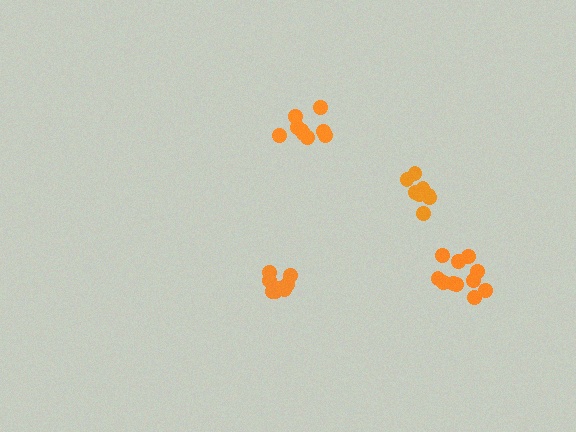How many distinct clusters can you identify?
There are 4 distinct clusters.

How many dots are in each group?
Group 1: 11 dots, Group 2: 8 dots, Group 3: 9 dots, Group 4: 9 dots (37 total).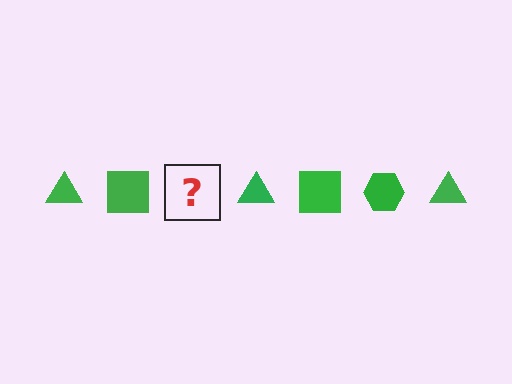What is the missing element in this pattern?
The missing element is a green hexagon.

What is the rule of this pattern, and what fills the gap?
The rule is that the pattern cycles through triangle, square, hexagon shapes in green. The gap should be filled with a green hexagon.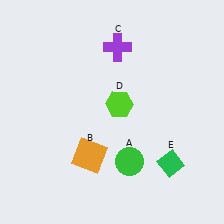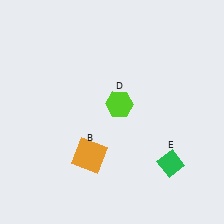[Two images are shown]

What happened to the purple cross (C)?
The purple cross (C) was removed in Image 2. It was in the top-right area of Image 1.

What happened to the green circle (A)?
The green circle (A) was removed in Image 2. It was in the bottom-right area of Image 1.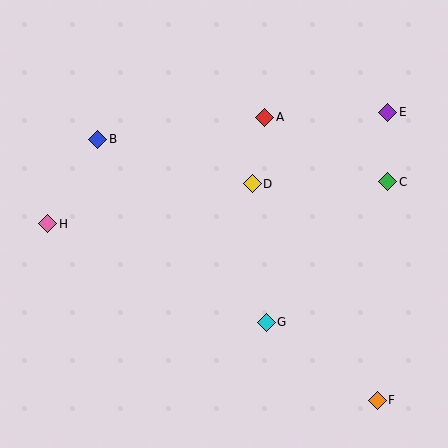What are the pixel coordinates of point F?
Point F is at (377, 400).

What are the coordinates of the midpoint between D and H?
The midpoint between D and H is at (150, 204).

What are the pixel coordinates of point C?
Point C is at (388, 182).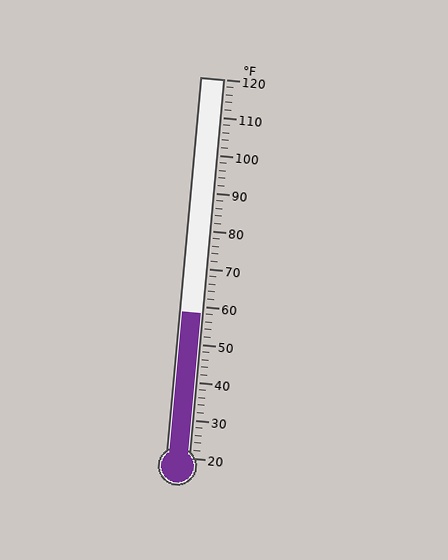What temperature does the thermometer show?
The thermometer shows approximately 58°F.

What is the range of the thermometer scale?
The thermometer scale ranges from 20°F to 120°F.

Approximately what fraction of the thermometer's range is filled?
The thermometer is filled to approximately 40% of its range.